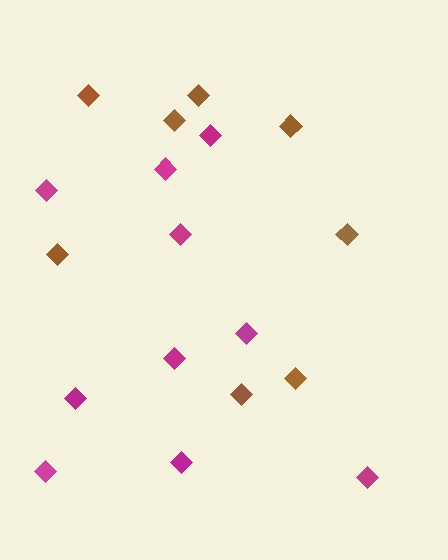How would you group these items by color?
There are 2 groups: one group of brown diamonds (8) and one group of magenta diamonds (10).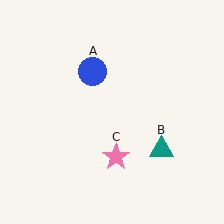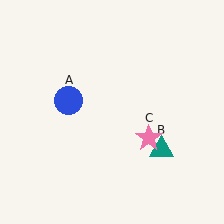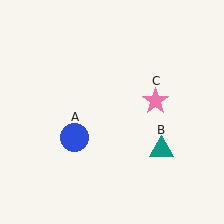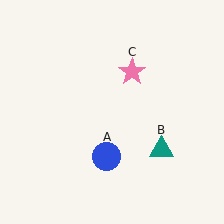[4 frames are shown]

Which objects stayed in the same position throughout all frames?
Teal triangle (object B) remained stationary.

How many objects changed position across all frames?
2 objects changed position: blue circle (object A), pink star (object C).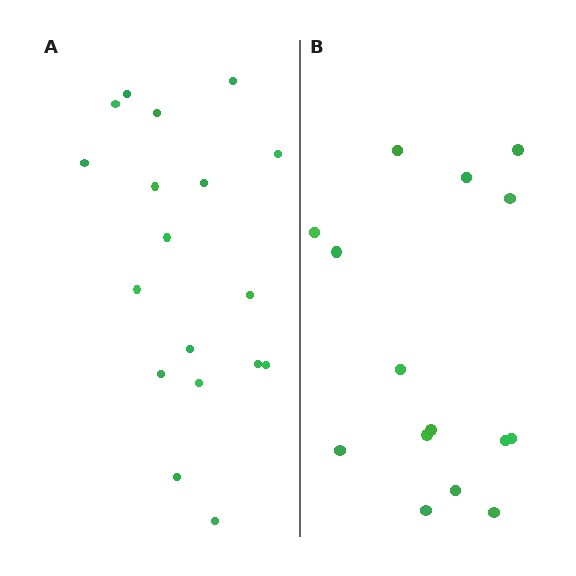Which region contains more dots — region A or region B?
Region A (the left region) has more dots.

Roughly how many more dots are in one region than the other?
Region A has just a few more — roughly 2 or 3 more dots than region B.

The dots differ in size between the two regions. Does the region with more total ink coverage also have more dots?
No. Region B has more total ink coverage because its dots are larger, but region A actually contains more individual dots. Total area can be misleading — the number of items is what matters here.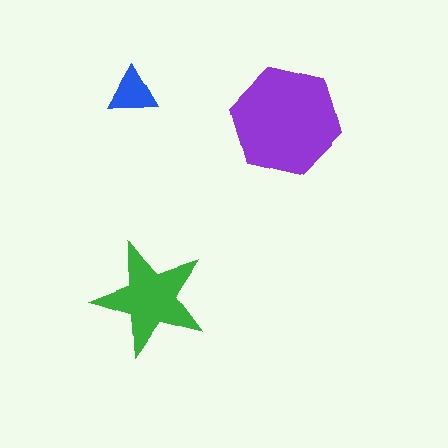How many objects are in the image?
There are 3 objects in the image.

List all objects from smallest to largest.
The blue triangle, the green star, the purple hexagon.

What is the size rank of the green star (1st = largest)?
2nd.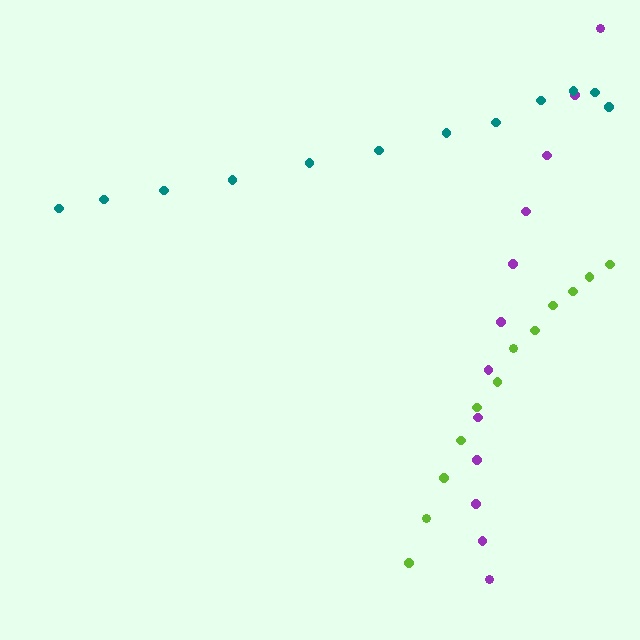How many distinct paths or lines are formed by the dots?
There are 3 distinct paths.